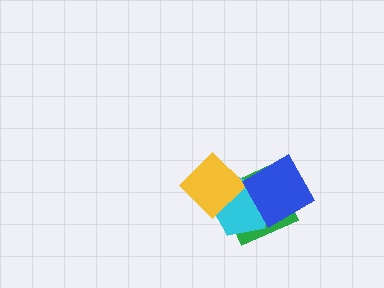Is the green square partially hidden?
Yes, it is partially covered by another shape.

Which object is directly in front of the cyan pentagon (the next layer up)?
The yellow diamond is directly in front of the cyan pentagon.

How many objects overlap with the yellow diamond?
2 objects overlap with the yellow diamond.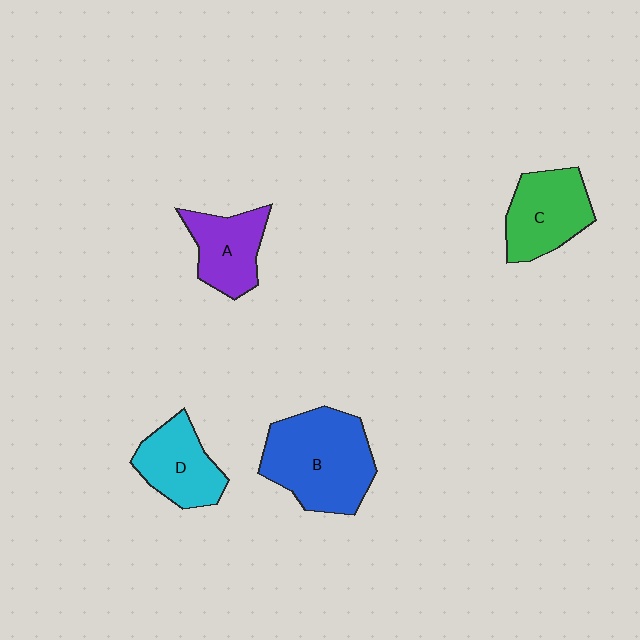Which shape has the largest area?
Shape B (blue).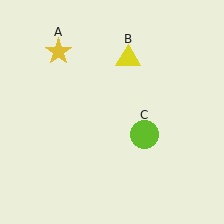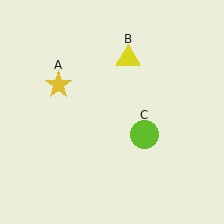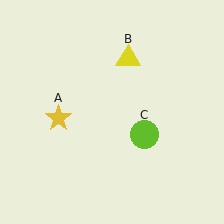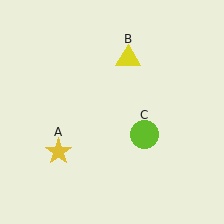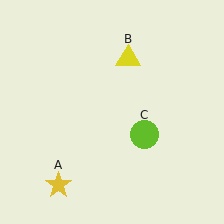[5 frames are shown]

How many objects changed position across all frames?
1 object changed position: yellow star (object A).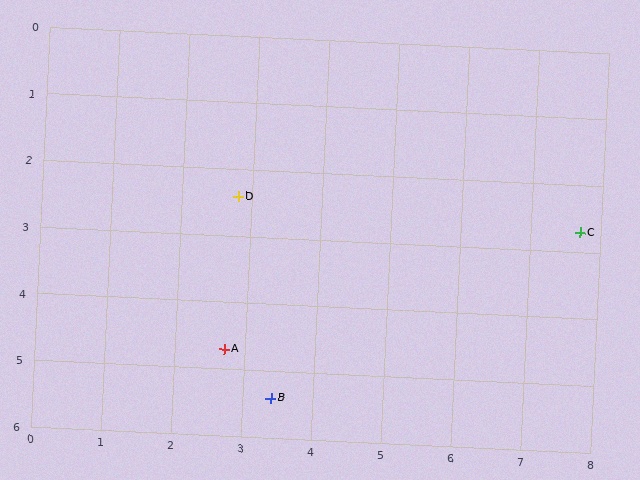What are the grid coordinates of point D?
Point D is at approximately (2.8, 2.4).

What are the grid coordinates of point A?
Point A is at approximately (2.7, 4.7).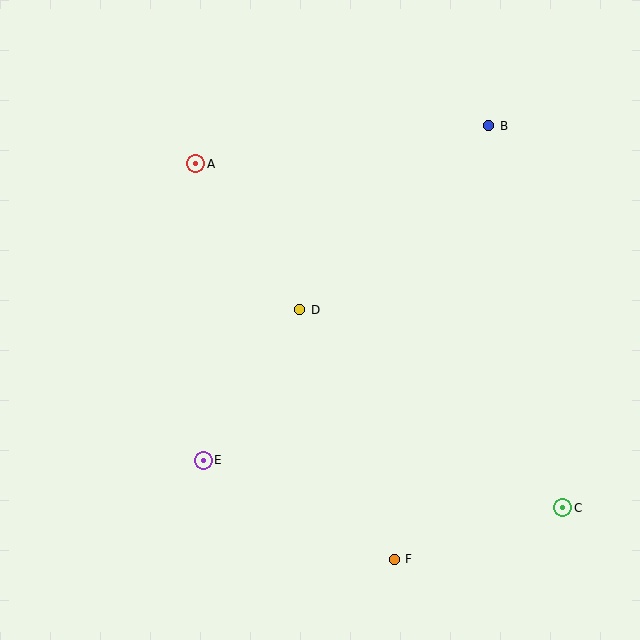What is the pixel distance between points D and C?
The distance between D and C is 329 pixels.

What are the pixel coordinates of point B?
Point B is at (489, 126).